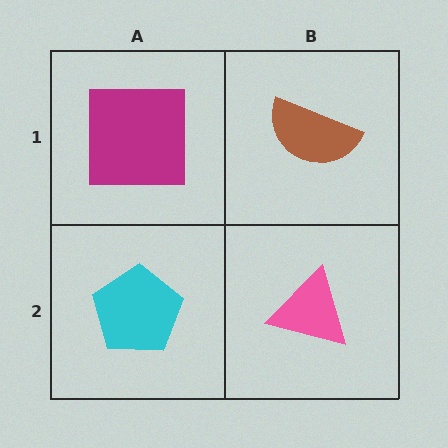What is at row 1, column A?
A magenta square.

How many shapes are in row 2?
2 shapes.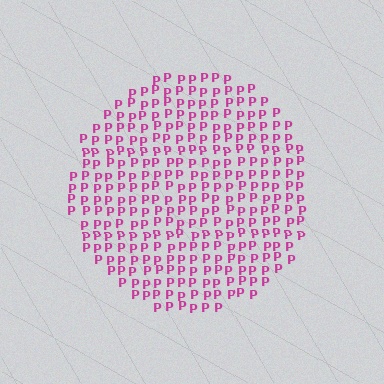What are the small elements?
The small elements are letter P's.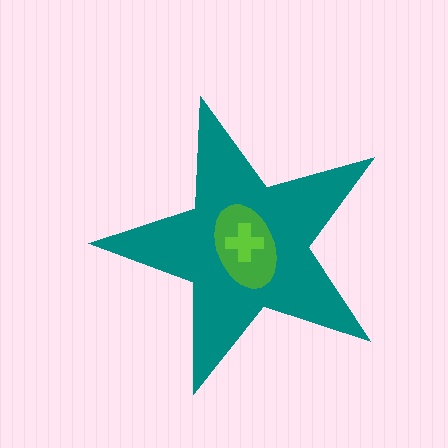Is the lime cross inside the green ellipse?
Yes.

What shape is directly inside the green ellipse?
The lime cross.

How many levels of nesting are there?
3.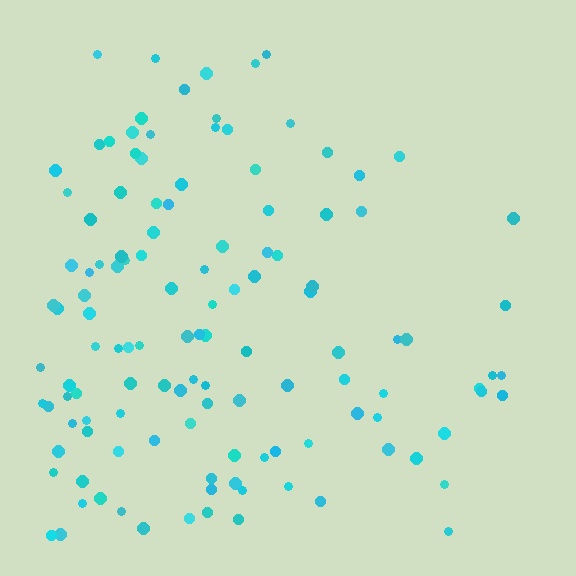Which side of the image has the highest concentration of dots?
The left.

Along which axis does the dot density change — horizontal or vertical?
Horizontal.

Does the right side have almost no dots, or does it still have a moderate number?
Still a moderate number, just noticeably fewer than the left.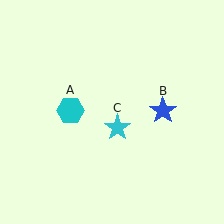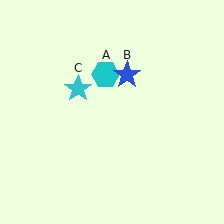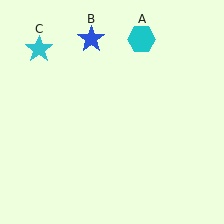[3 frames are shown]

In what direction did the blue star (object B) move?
The blue star (object B) moved up and to the left.